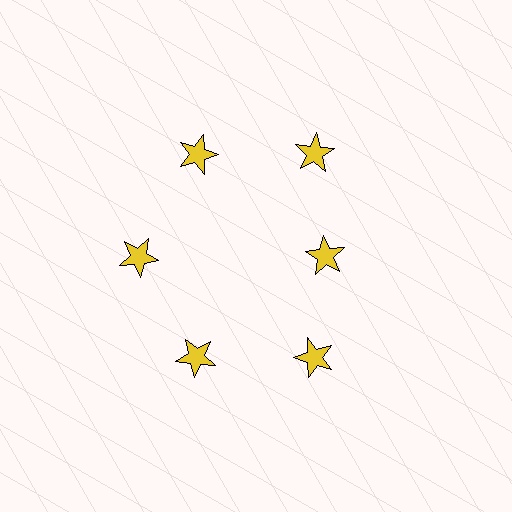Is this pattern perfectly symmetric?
No. The 6 yellow stars are arranged in a ring, but one element near the 3 o'clock position is pulled inward toward the center, breaking the 6-fold rotational symmetry.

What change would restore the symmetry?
The symmetry would be restored by moving it outward, back onto the ring so that all 6 stars sit at equal angles and equal distance from the center.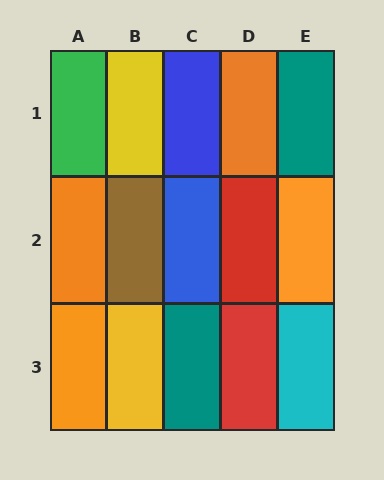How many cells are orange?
4 cells are orange.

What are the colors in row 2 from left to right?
Orange, brown, blue, red, orange.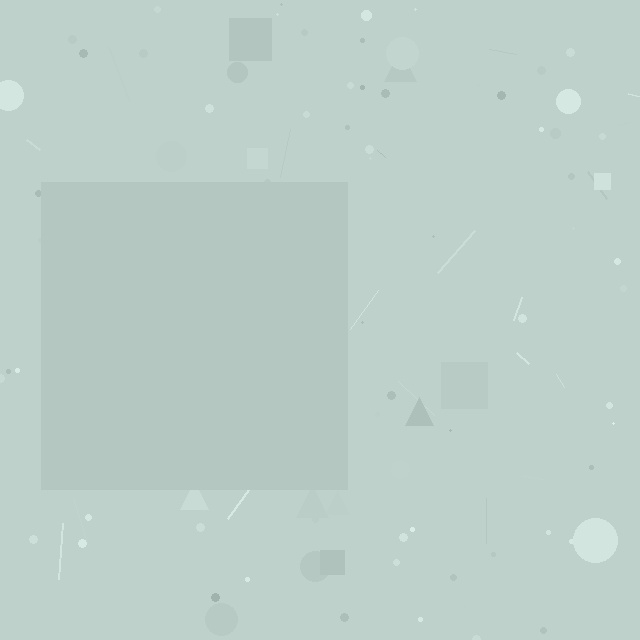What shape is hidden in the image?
A square is hidden in the image.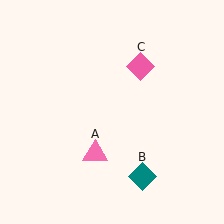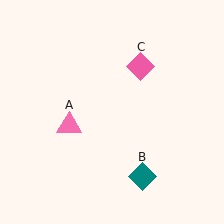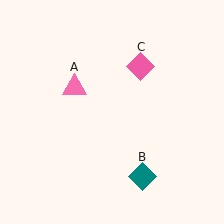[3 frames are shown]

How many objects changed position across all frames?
1 object changed position: pink triangle (object A).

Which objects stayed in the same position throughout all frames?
Teal diamond (object B) and pink diamond (object C) remained stationary.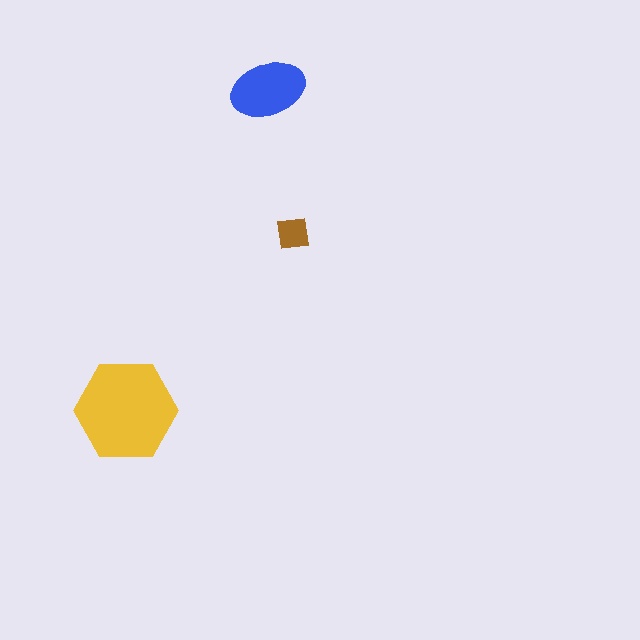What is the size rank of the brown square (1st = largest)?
3rd.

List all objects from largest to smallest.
The yellow hexagon, the blue ellipse, the brown square.